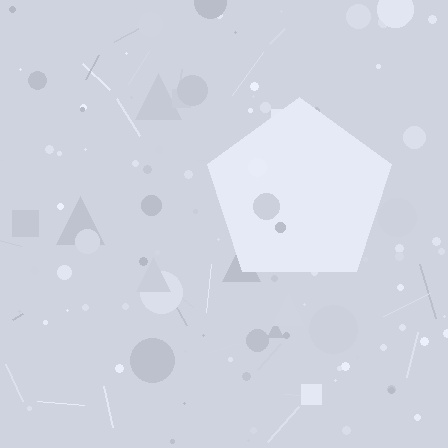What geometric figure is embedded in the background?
A pentagon is embedded in the background.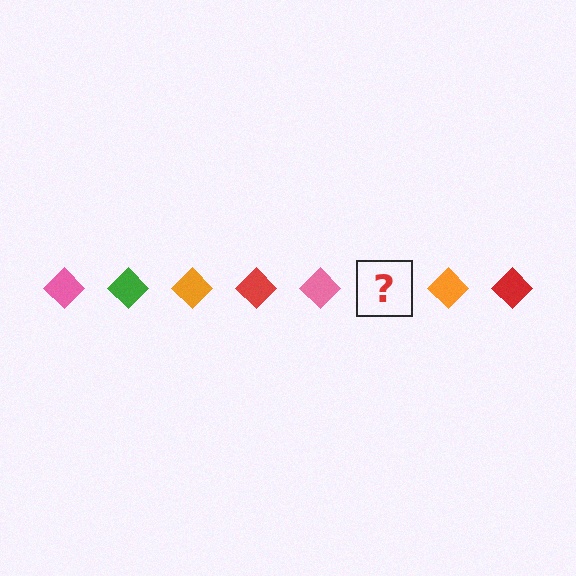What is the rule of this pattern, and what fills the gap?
The rule is that the pattern cycles through pink, green, orange, red diamonds. The gap should be filled with a green diamond.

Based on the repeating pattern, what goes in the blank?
The blank should be a green diamond.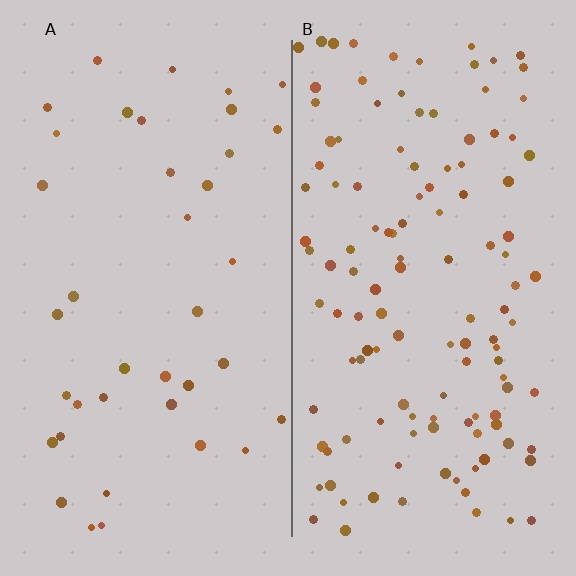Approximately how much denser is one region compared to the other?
Approximately 3.3× — region B over region A.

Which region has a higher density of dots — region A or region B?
B (the right).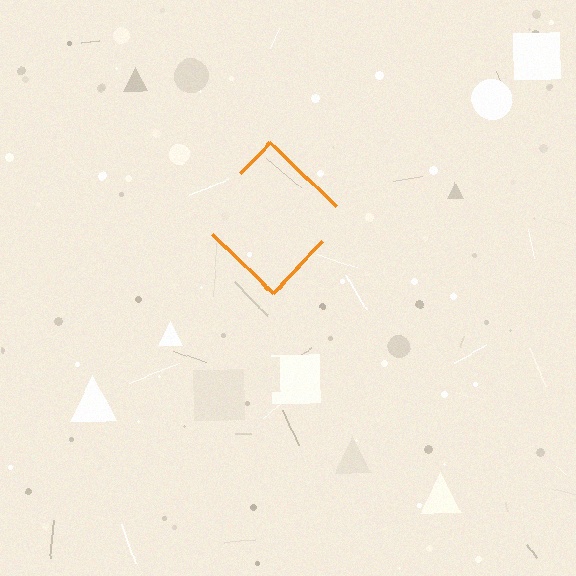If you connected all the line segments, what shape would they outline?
They would outline a diamond.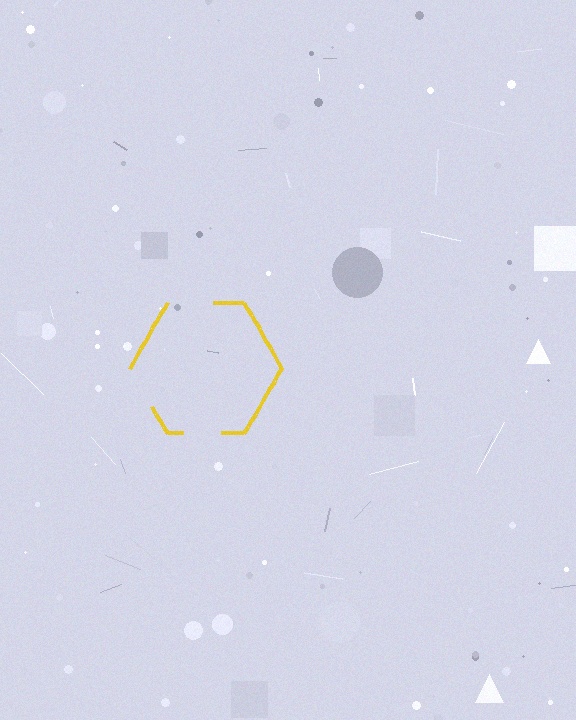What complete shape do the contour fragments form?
The contour fragments form a hexagon.